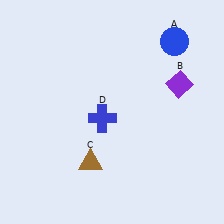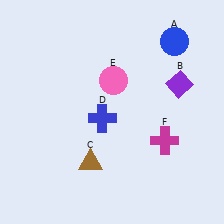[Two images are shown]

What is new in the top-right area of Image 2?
A pink circle (E) was added in the top-right area of Image 2.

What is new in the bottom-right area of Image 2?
A magenta cross (F) was added in the bottom-right area of Image 2.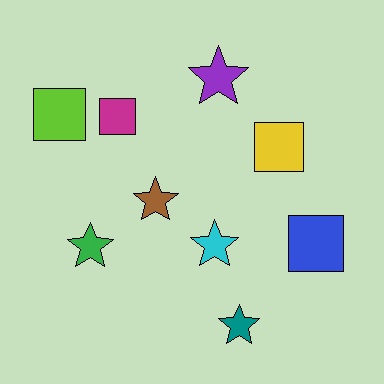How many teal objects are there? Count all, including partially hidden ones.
There is 1 teal object.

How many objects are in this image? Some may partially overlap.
There are 9 objects.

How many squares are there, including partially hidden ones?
There are 4 squares.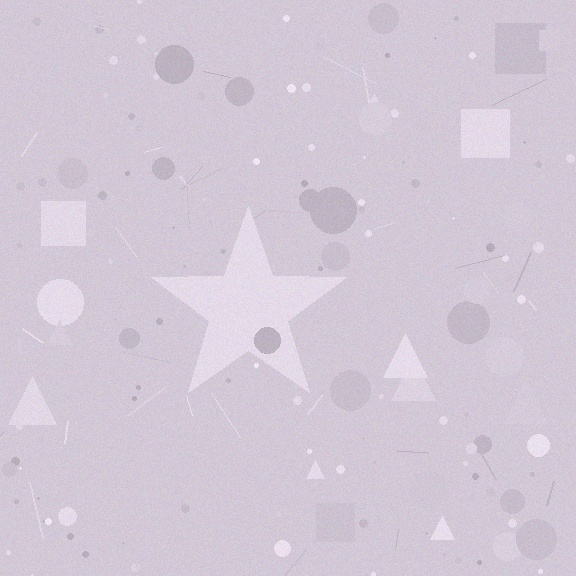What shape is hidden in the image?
A star is hidden in the image.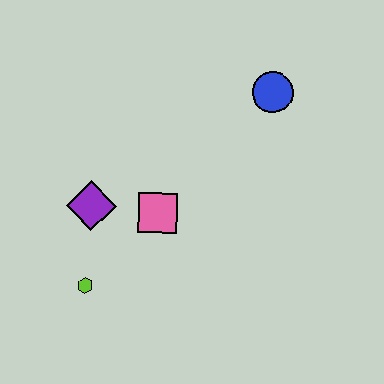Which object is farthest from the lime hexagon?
The blue circle is farthest from the lime hexagon.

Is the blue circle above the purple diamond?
Yes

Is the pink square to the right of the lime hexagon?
Yes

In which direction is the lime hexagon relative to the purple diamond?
The lime hexagon is below the purple diamond.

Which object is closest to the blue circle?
The pink square is closest to the blue circle.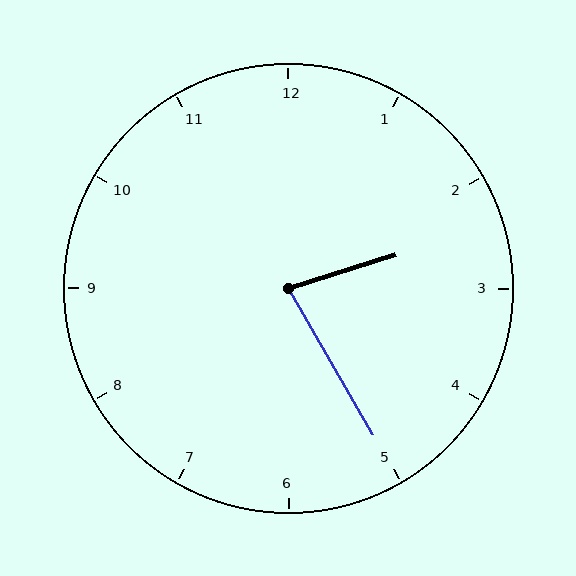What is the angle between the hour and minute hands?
Approximately 78 degrees.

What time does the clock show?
2:25.